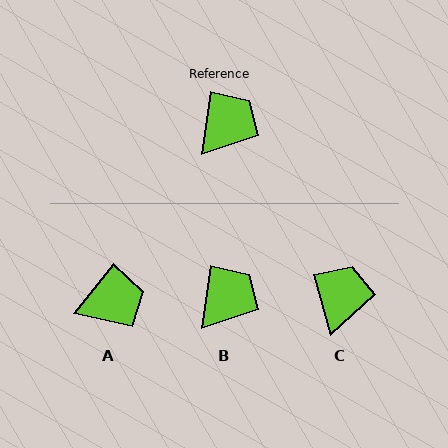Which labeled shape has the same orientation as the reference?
B.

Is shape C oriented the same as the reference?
No, it is off by about 24 degrees.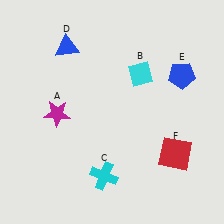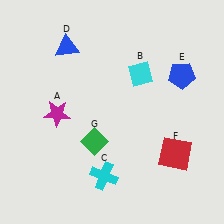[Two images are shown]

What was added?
A green diamond (G) was added in Image 2.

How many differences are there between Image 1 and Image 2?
There is 1 difference between the two images.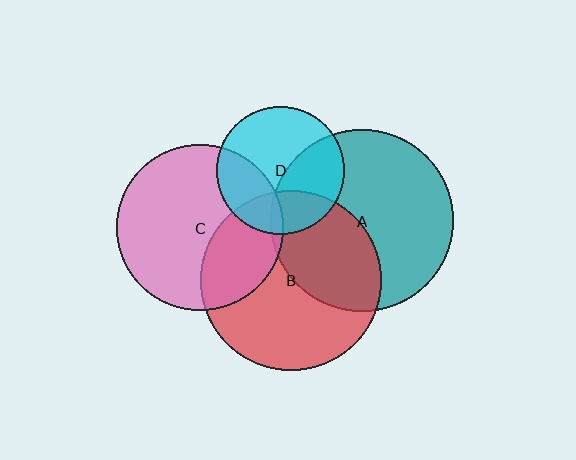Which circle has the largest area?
Circle A (teal).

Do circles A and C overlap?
Yes.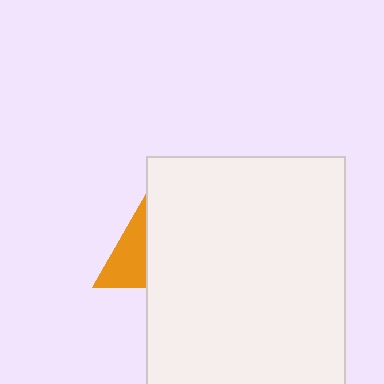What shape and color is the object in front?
The object in front is a white rectangle.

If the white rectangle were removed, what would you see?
You would see the complete orange triangle.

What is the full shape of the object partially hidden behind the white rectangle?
The partially hidden object is an orange triangle.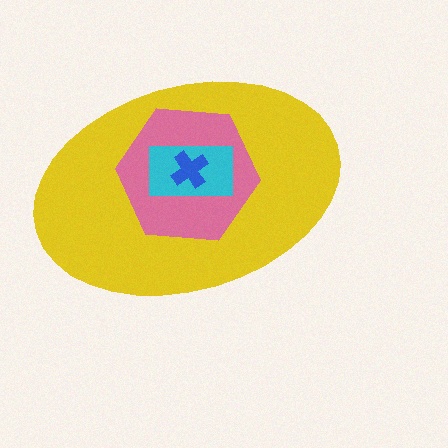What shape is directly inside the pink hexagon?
The cyan rectangle.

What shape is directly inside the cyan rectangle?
The blue cross.